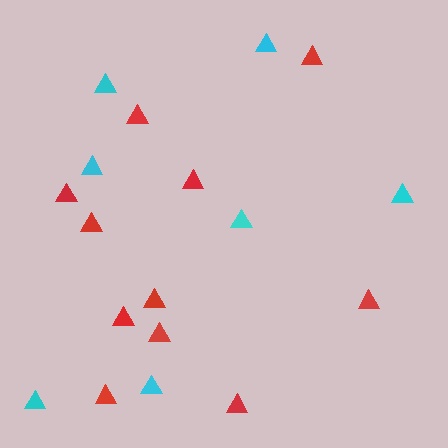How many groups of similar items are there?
There are 2 groups: one group of cyan triangles (7) and one group of red triangles (11).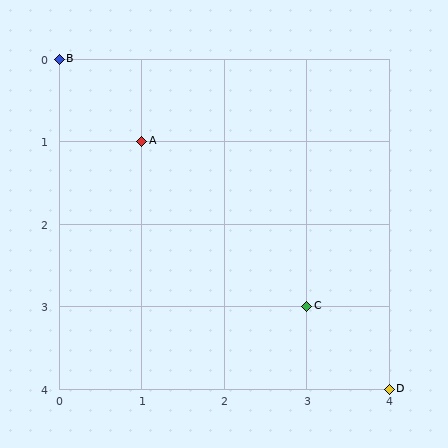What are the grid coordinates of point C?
Point C is at grid coordinates (3, 3).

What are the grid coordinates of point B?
Point B is at grid coordinates (0, 0).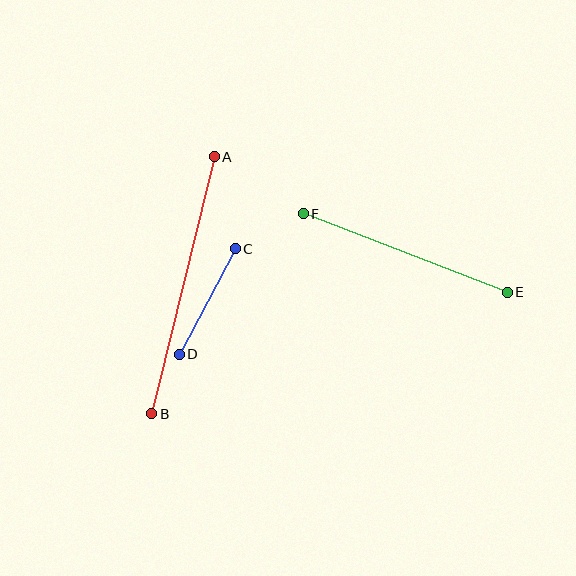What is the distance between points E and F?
The distance is approximately 219 pixels.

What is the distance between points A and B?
The distance is approximately 265 pixels.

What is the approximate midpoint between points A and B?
The midpoint is at approximately (183, 285) pixels.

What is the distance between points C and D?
The distance is approximately 119 pixels.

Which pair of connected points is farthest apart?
Points A and B are farthest apart.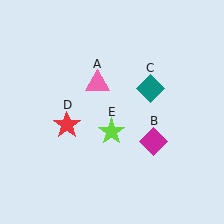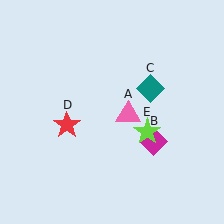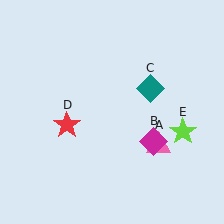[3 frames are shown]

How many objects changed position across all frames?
2 objects changed position: pink triangle (object A), lime star (object E).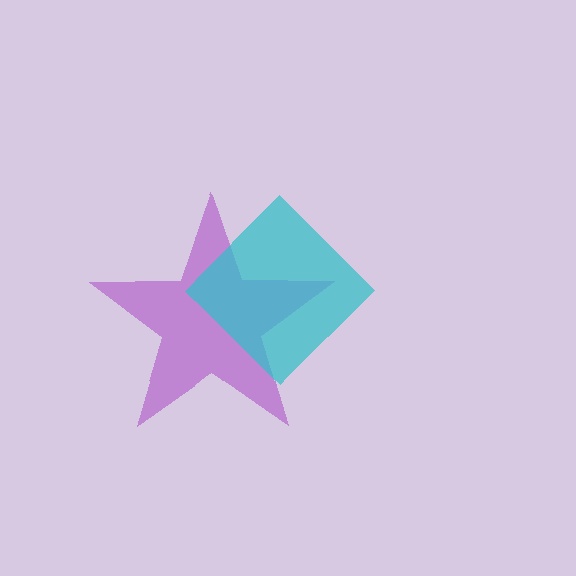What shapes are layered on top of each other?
The layered shapes are: a purple star, a cyan diamond.